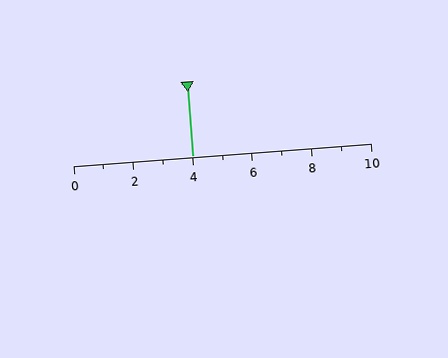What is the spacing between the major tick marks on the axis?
The major ticks are spaced 2 apart.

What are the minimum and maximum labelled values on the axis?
The axis runs from 0 to 10.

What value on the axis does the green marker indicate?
The marker indicates approximately 4.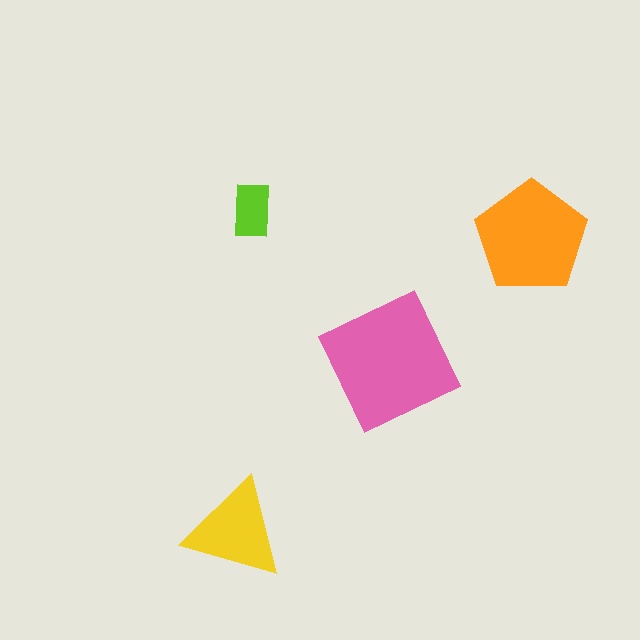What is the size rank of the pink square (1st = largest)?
1st.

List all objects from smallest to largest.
The lime rectangle, the yellow triangle, the orange pentagon, the pink square.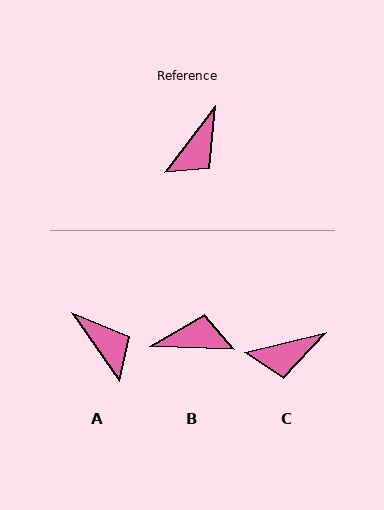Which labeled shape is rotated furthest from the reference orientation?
B, about 125 degrees away.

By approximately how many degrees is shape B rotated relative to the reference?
Approximately 125 degrees counter-clockwise.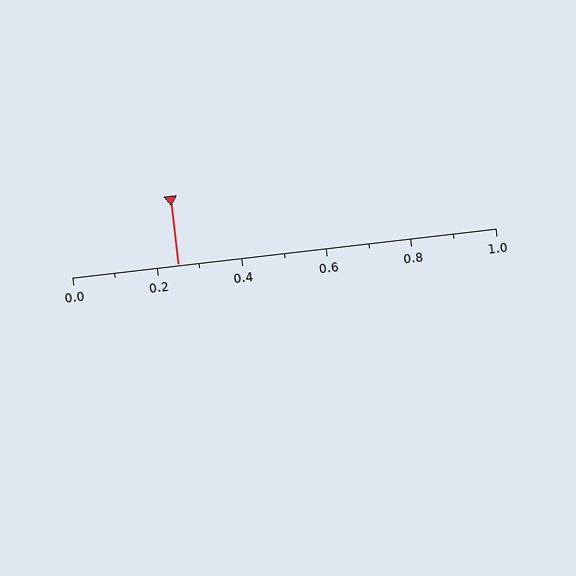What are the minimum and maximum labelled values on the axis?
The axis runs from 0.0 to 1.0.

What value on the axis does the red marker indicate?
The marker indicates approximately 0.25.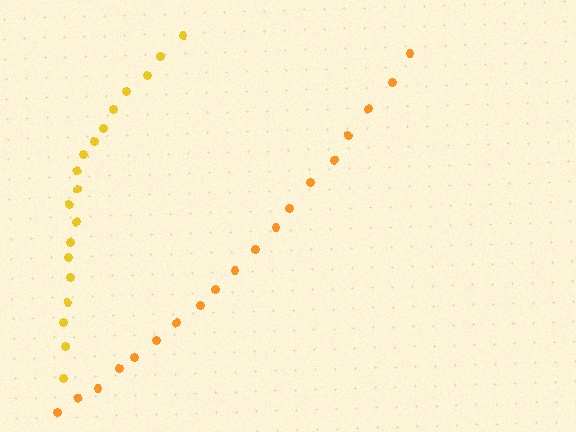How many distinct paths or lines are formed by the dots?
There are 2 distinct paths.